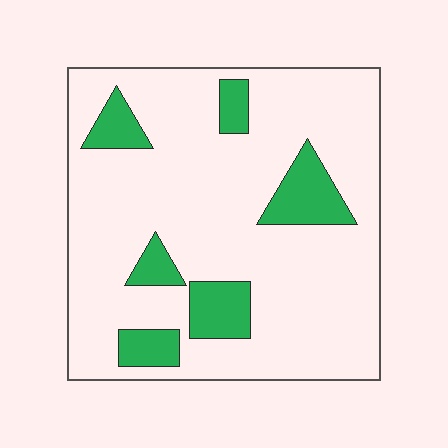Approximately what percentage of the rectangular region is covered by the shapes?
Approximately 15%.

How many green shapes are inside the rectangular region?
6.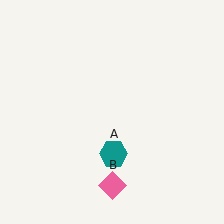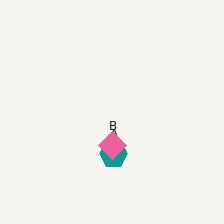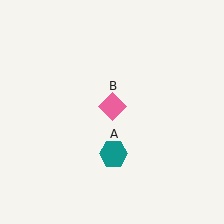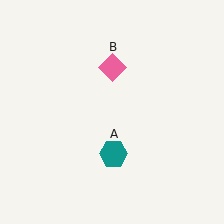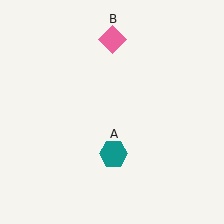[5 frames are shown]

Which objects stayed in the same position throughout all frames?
Teal hexagon (object A) remained stationary.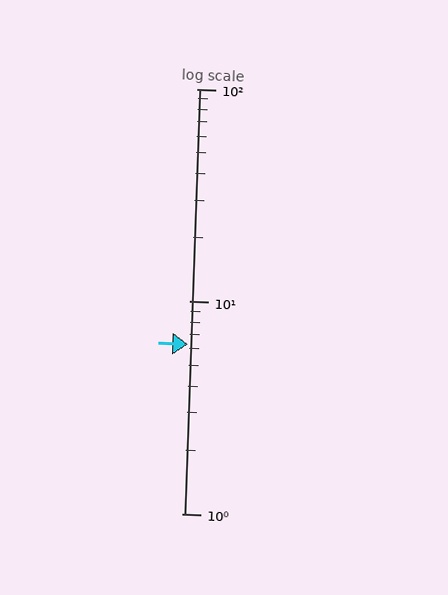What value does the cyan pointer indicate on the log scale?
The pointer indicates approximately 6.3.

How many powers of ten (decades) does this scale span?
The scale spans 2 decades, from 1 to 100.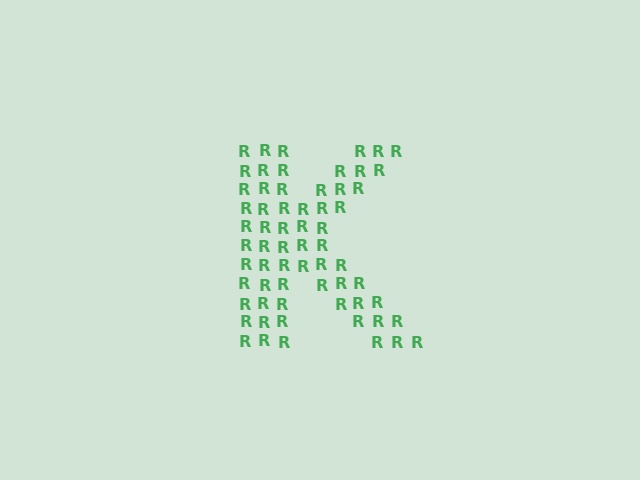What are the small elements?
The small elements are letter R's.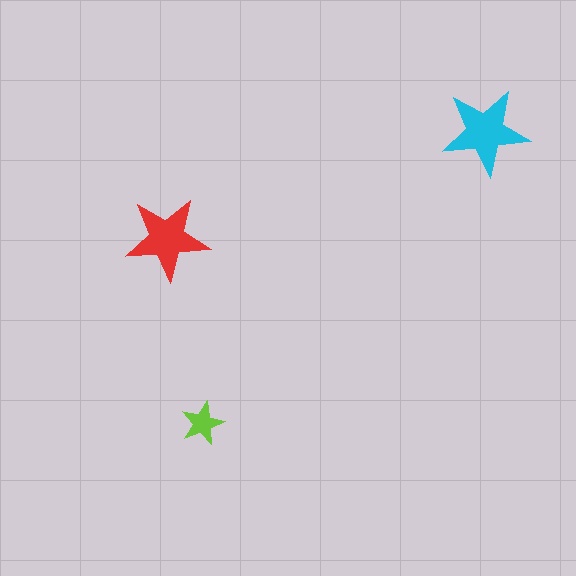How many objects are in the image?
There are 3 objects in the image.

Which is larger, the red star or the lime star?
The red one.